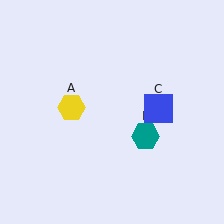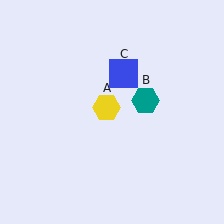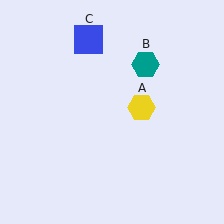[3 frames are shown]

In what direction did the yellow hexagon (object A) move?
The yellow hexagon (object A) moved right.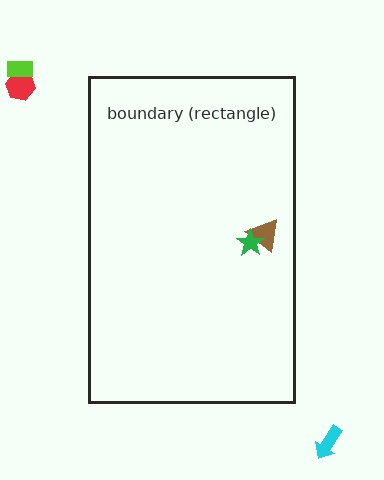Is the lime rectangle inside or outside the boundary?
Outside.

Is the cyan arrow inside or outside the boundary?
Outside.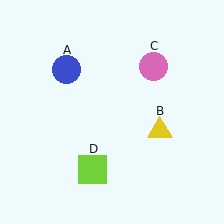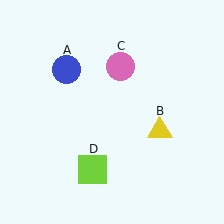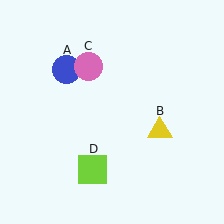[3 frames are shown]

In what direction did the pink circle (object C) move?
The pink circle (object C) moved left.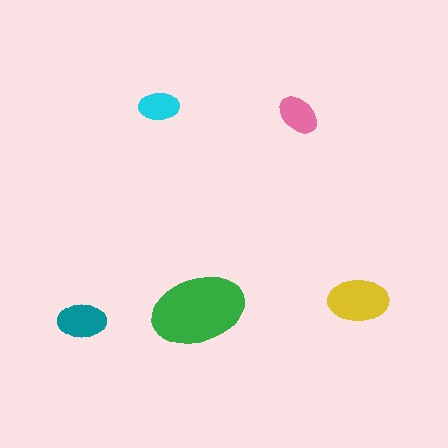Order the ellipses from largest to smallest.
the green one, the yellow one, the teal one, the pink one, the cyan one.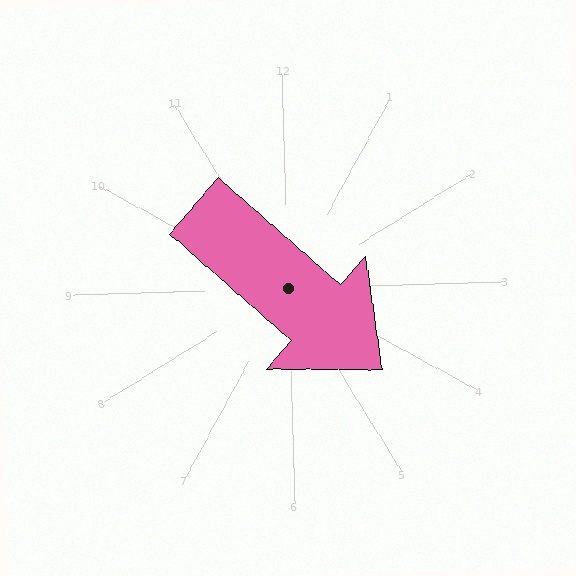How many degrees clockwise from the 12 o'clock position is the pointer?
Approximately 133 degrees.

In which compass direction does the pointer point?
Southeast.